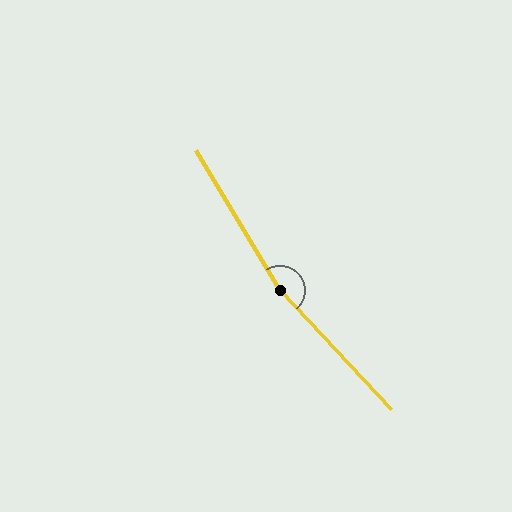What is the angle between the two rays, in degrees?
Approximately 168 degrees.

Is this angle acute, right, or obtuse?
It is obtuse.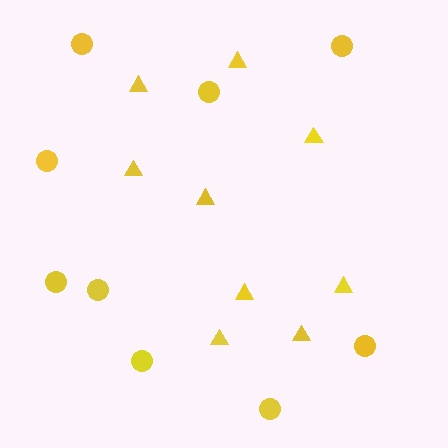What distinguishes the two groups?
There are 2 groups: one group of circles (9) and one group of triangles (9).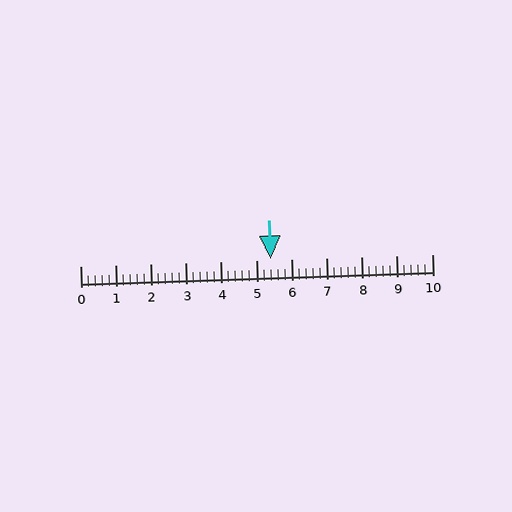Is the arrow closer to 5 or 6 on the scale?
The arrow is closer to 5.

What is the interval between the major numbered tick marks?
The major tick marks are spaced 1 units apart.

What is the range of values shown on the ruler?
The ruler shows values from 0 to 10.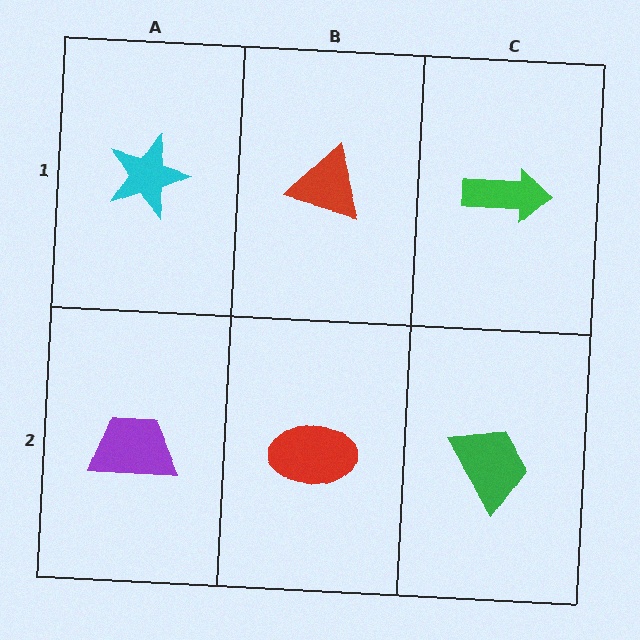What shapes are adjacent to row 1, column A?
A purple trapezoid (row 2, column A), a red triangle (row 1, column B).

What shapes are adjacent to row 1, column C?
A green trapezoid (row 2, column C), a red triangle (row 1, column B).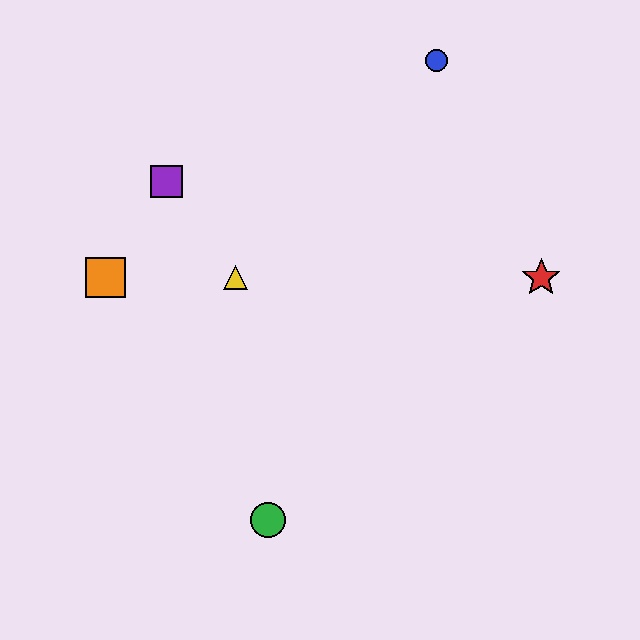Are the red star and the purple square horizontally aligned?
No, the red star is at y≈278 and the purple square is at y≈182.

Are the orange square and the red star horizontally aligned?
Yes, both are at y≈278.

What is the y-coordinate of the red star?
The red star is at y≈278.